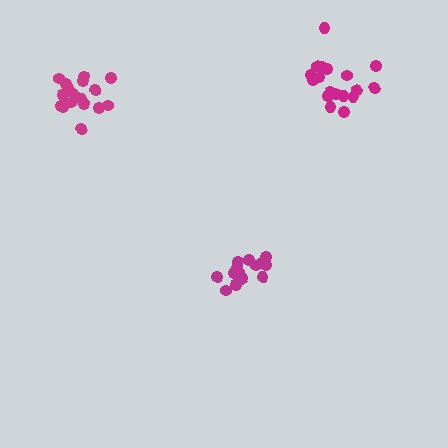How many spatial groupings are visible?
There are 3 spatial groupings.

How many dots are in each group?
Group 1: 14 dots, Group 2: 18 dots, Group 3: 18 dots (50 total).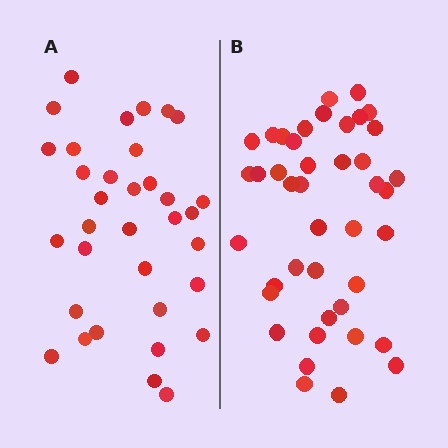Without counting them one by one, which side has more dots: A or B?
Region B (the right region) has more dots.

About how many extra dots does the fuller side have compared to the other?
Region B has roughly 8 or so more dots than region A.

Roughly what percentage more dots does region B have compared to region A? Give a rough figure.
About 25% more.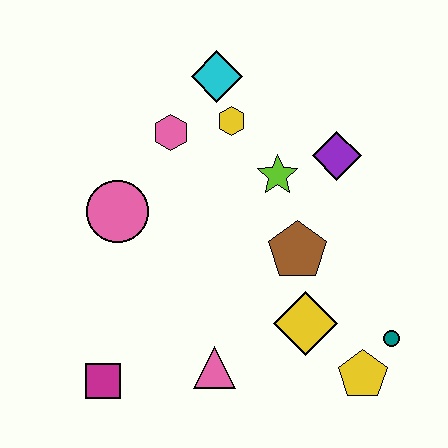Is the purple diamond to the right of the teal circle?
No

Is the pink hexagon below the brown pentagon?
No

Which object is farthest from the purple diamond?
The magenta square is farthest from the purple diamond.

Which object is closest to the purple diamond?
The lime star is closest to the purple diamond.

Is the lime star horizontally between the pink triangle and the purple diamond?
Yes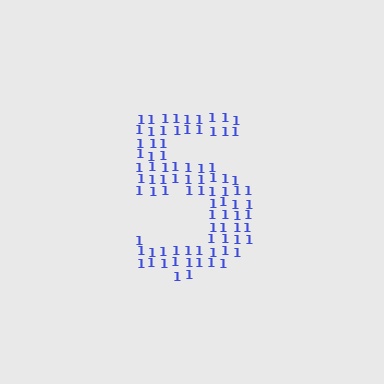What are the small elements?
The small elements are digit 1's.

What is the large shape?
The large shape is the digit 5.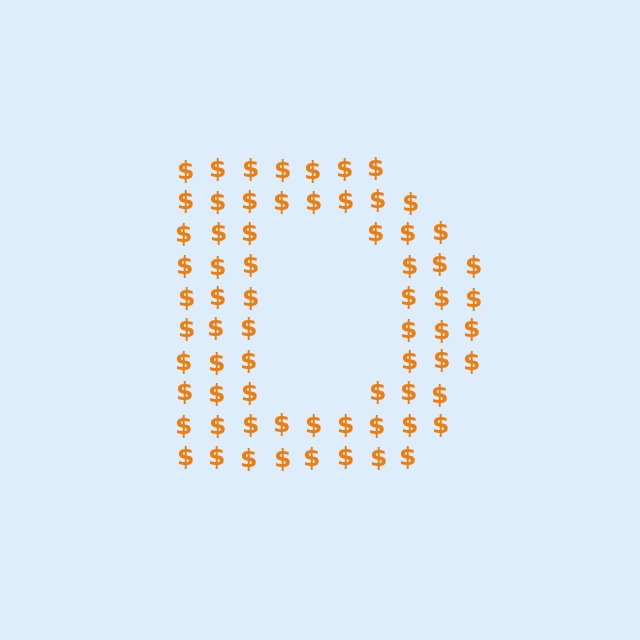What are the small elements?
The small elements are dollar signs.